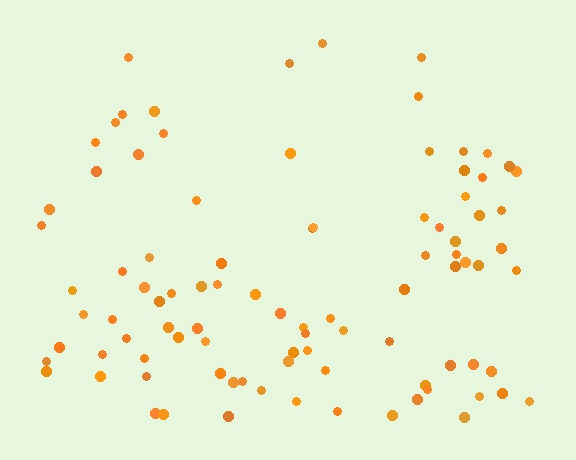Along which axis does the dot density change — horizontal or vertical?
Vertical.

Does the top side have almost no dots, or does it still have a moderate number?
Still a moderate number, just noticeably fewer than the bottom.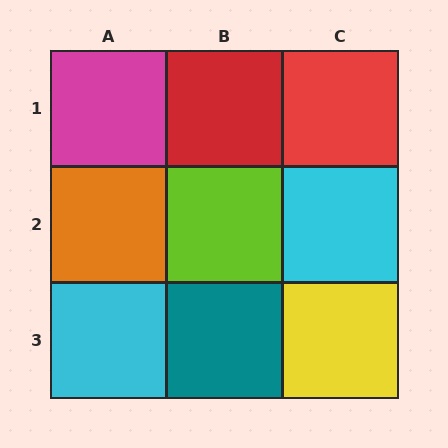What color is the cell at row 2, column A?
Orange.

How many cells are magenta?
1 cell is magenta.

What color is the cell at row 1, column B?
Red.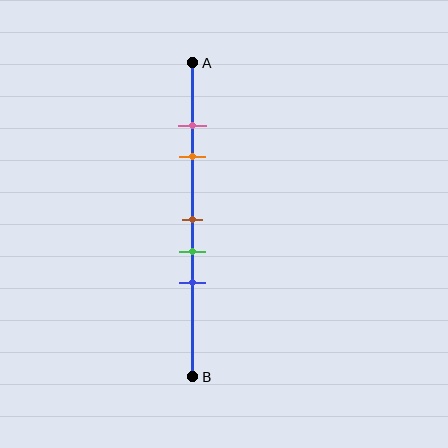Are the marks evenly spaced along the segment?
No, the marks are not evenly spaced.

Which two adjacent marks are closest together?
The pink and orange marks are the closest adjacent pair.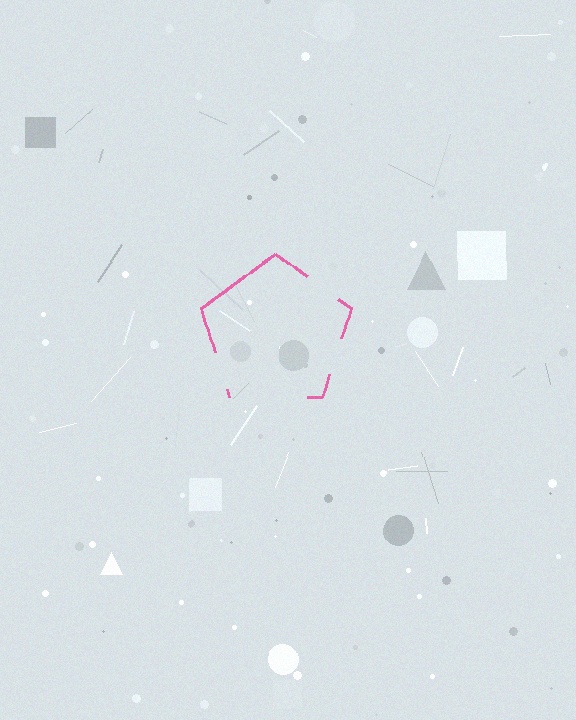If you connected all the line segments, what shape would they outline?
They would outline a pentagon.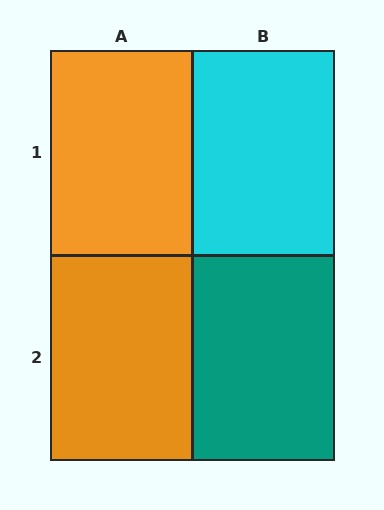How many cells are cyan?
1 cell is cyan.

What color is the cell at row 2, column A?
Orange.